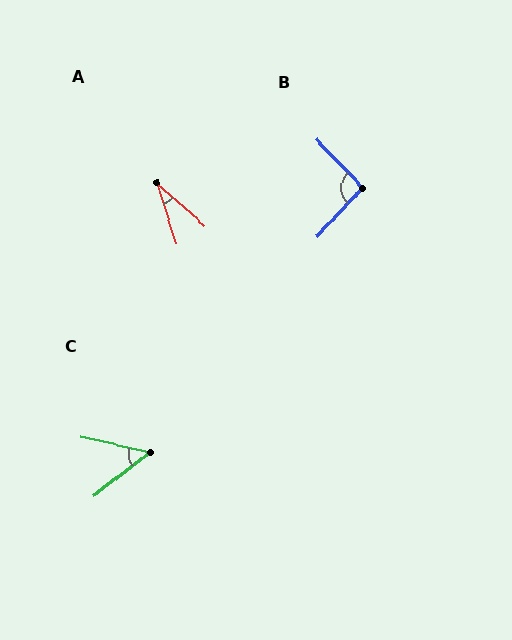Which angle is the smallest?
A, at approximately 30 degrees.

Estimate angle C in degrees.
Approximately 51 degrees.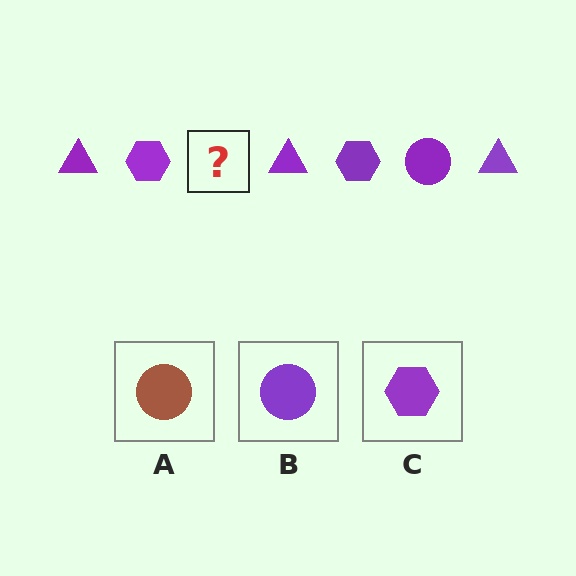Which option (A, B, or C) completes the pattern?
B.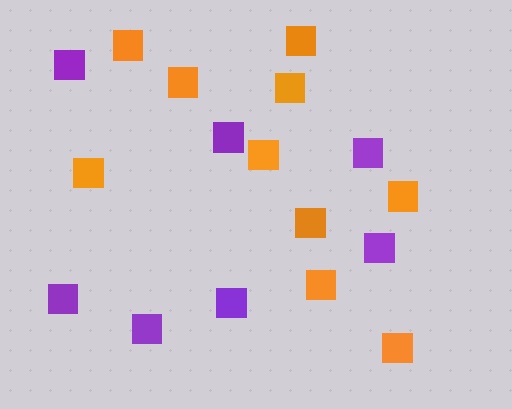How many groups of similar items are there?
There are 2 groups: one group of purple squares (7) and one group of orange squares (10).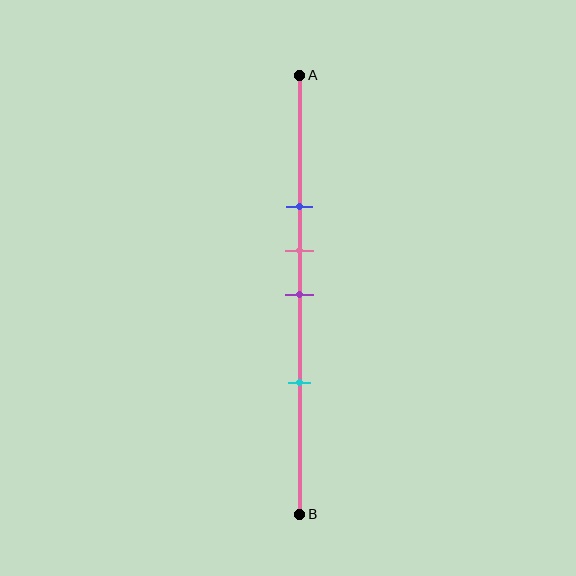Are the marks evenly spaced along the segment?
No, the marks are not evenly spaced.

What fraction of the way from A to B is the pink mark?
The pink mark is approximately 40% (0.4) of the way from A to B.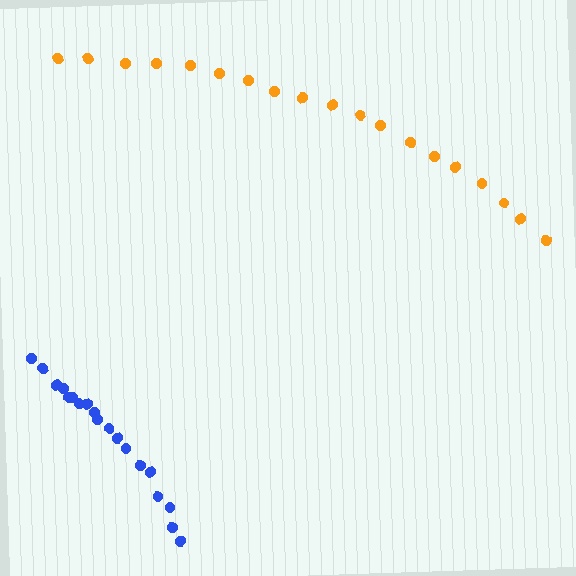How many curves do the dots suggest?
There are 2 distinct paths.